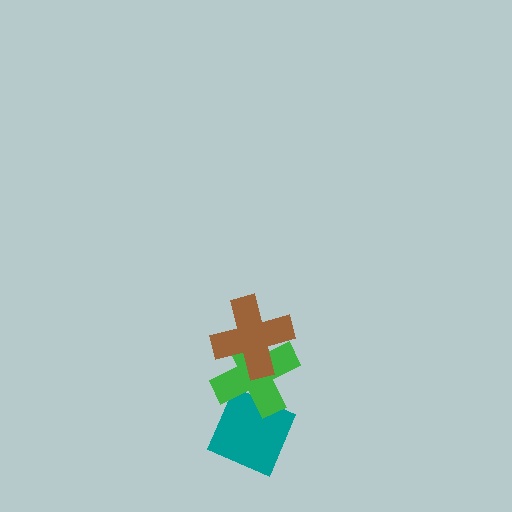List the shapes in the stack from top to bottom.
From top to bottom: the brown cross, the green cross, the teal diamond.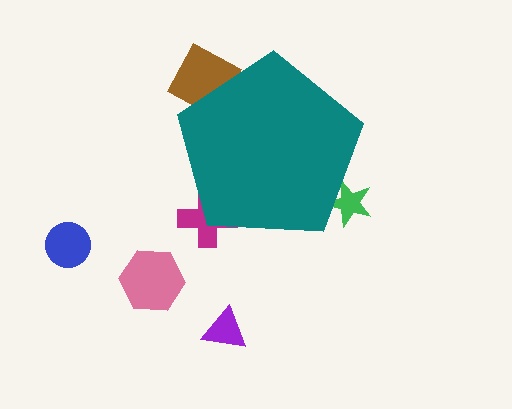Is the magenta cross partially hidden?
Yes, the magenta cross is partially hidden behind the teal pentagon.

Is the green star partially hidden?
Yes, the green star is partially hidden behind the teal pentagon.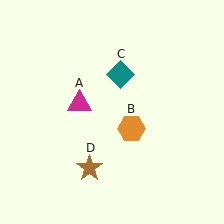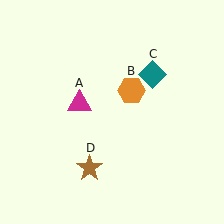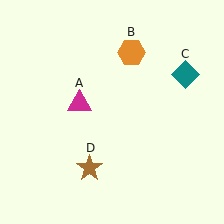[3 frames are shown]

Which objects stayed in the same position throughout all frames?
Magenta triangle (object A) and brown star (object D) remained stationary.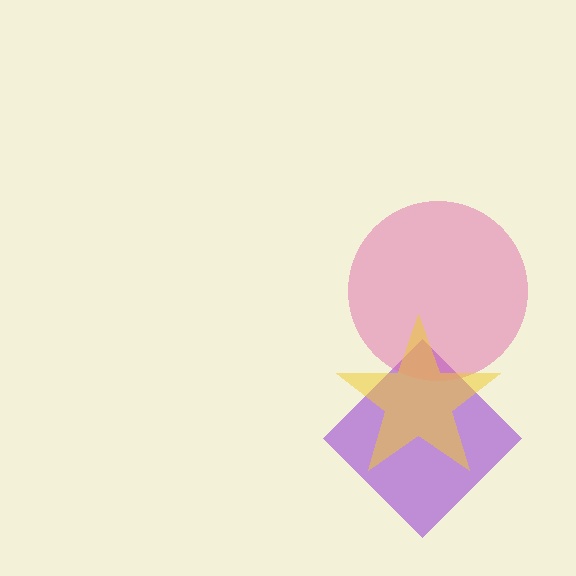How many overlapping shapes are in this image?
There are 3 overlapping shapes in the image.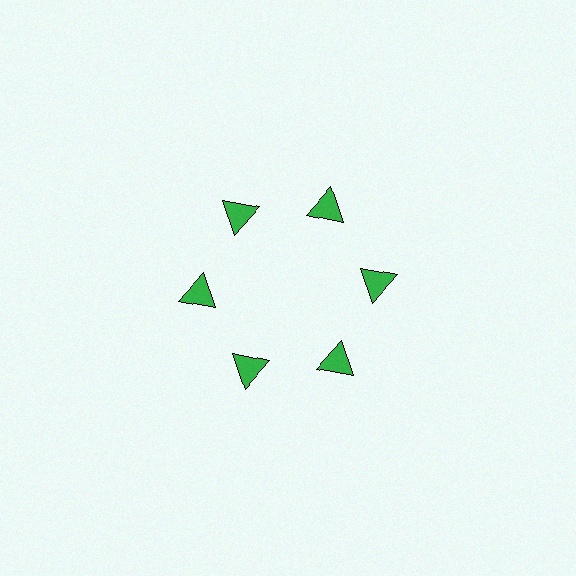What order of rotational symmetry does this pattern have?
This pattern has 6-fold rotational symmetry.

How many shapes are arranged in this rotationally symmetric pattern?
There are 6 shapes, arranged in 6 groups of 1.